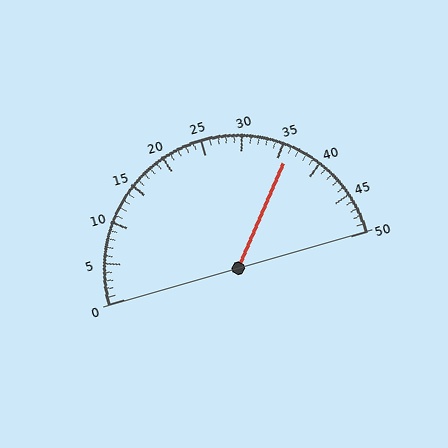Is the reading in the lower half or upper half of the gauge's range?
The reading is in the upper half of the range (0 to 50).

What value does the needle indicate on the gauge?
The needle indicates approximately 36.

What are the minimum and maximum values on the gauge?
The gauge ranges from 0 to 50.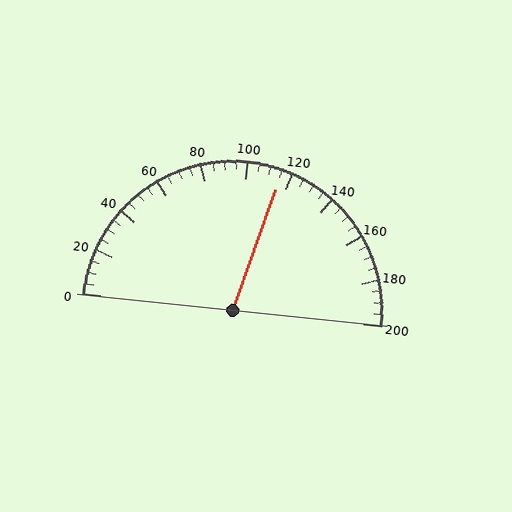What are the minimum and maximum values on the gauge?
The gauge ranges from 0 to 200.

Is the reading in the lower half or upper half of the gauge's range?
The reading is in the upper half of the range (0 to 200).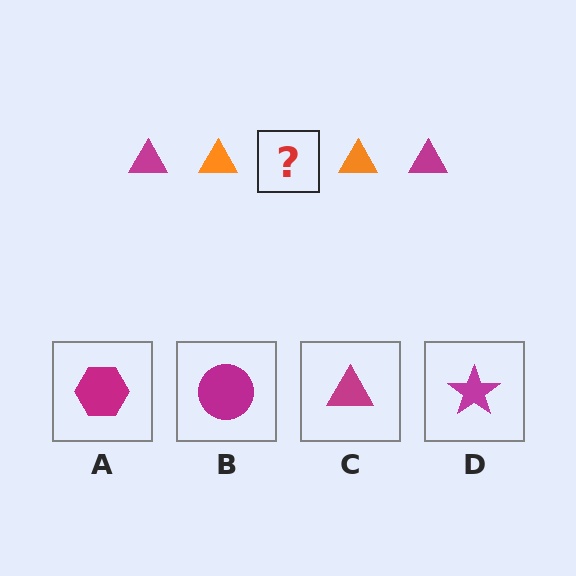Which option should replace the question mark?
Option C.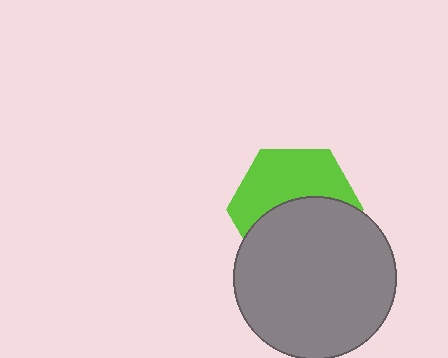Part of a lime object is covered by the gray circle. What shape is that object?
It is a hexagon.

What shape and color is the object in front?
The object in front is a gray circle.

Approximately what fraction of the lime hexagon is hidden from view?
Roughly 52% of the lime hexagon is hidden behind the gray circle.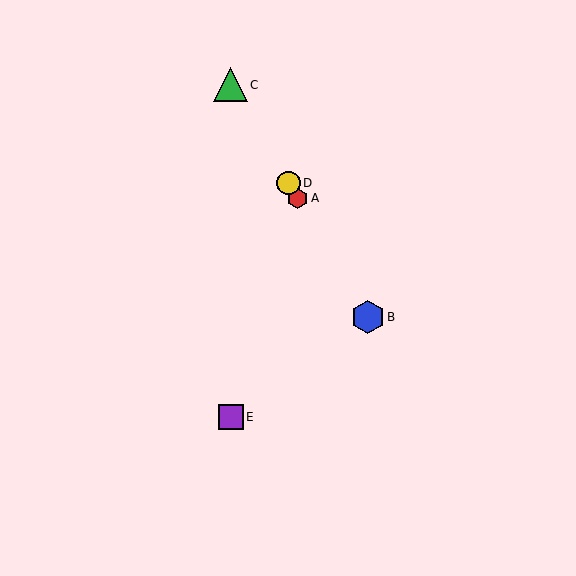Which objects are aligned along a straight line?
Objects A, B, C, D are aligned along a straight line.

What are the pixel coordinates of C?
Object C is at (230, 85).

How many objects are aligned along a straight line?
4 objects (A, B, C, D) are aligned along a straight line.